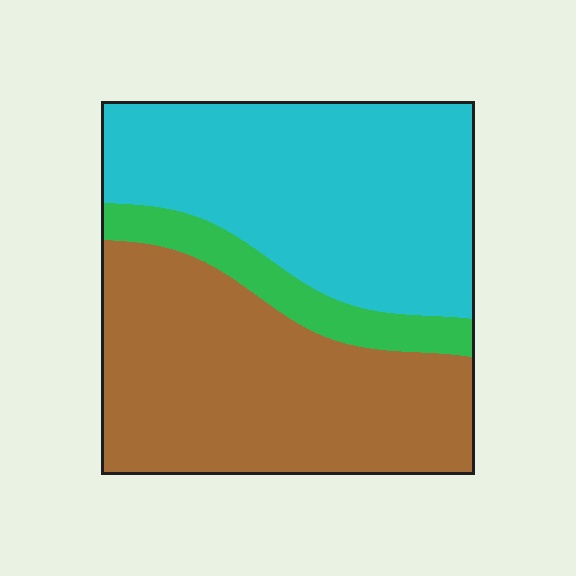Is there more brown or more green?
Brown.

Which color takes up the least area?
Green, at roughly 10%.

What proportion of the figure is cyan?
Cyan takes up about two fifths (2/5) of the figure.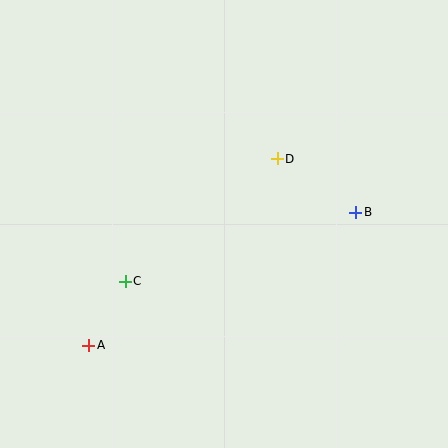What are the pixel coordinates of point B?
Point B is at (356, 212).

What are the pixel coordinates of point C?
Point C is at (125, 281).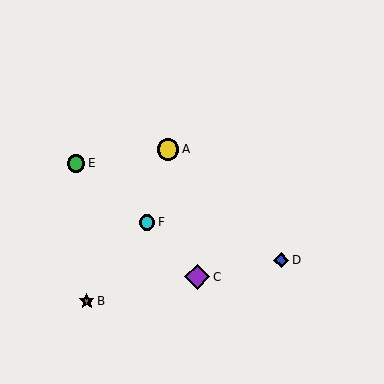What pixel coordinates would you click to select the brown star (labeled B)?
Click at (87, 301) to select the brown star B.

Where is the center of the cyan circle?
The center of the cyan circle is at (147, 223).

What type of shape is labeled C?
Shape C is a purple diamond.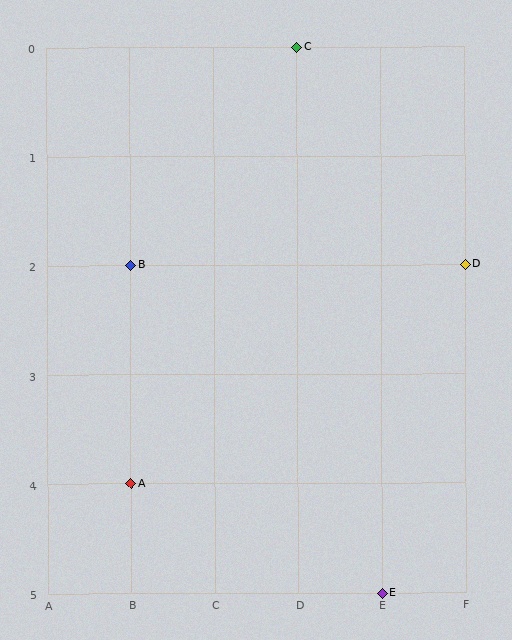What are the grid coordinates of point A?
Point A is at grid coordinates (B, 4).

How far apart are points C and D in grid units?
Points C and D are 2 columns and 2 rows apart (about 2.8 grid units diagonally).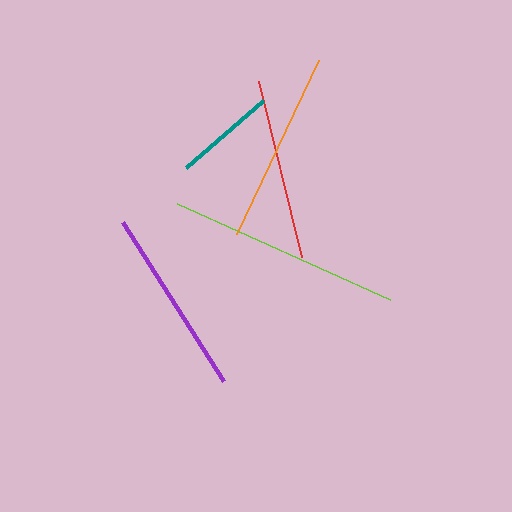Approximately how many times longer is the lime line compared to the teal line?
The lime line is approximately 2.3 times the length of the teal line.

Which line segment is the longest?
The lime line is the longest at approximately 234 pixels.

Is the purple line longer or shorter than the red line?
The purple line is longer than the red line.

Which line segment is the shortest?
The teal line is the shortest at approximately 102 pixels.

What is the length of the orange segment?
The orange segment is approximately 192 pixels long.